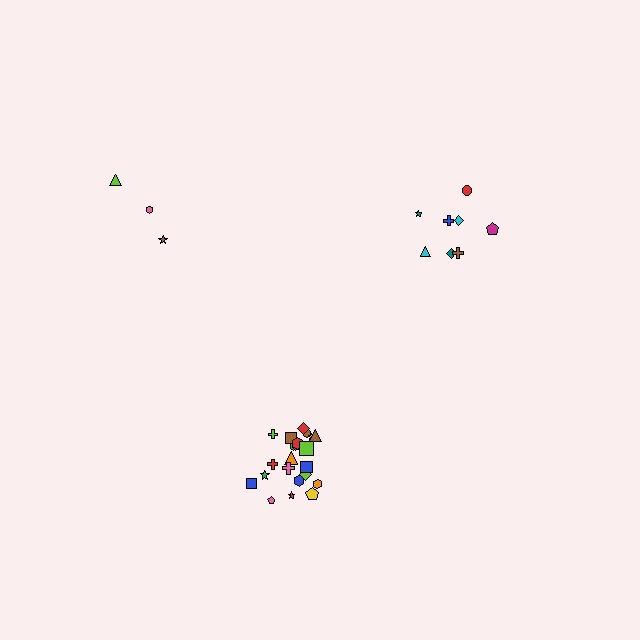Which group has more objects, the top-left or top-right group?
The top-right group.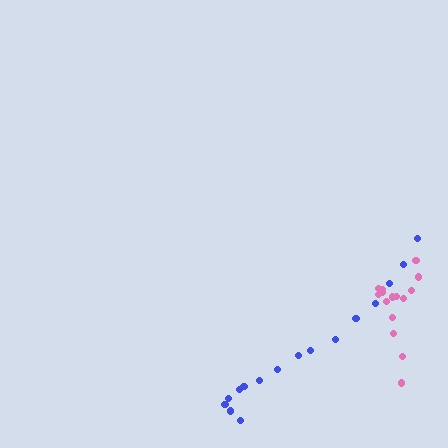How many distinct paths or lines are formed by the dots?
There are 2 distinct paths.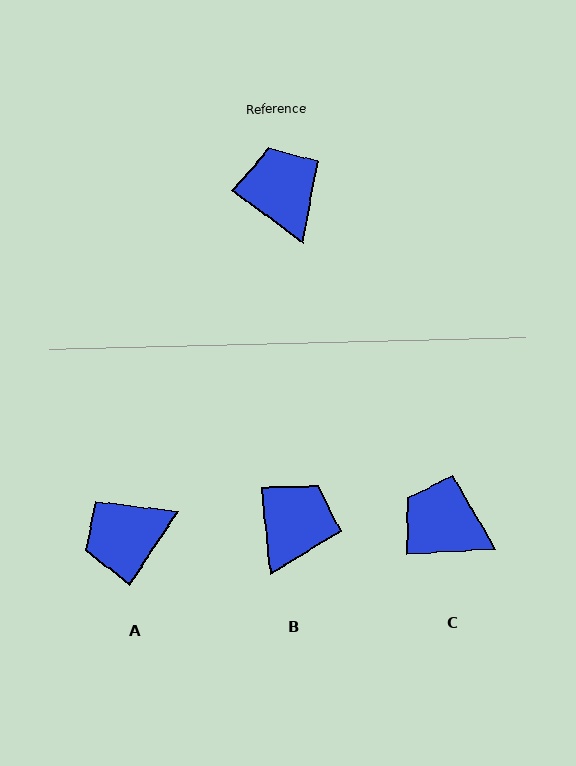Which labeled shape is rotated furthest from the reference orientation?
A, about 93 degrees away.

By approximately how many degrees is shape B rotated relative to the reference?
Approximately 48 degrees clockwise.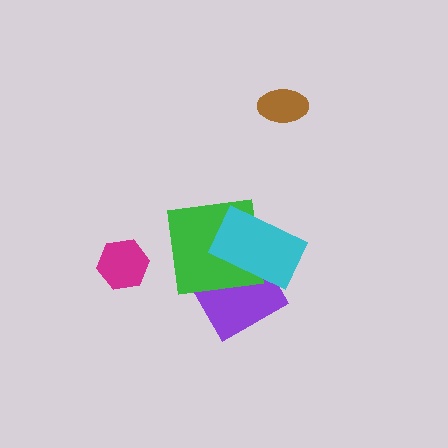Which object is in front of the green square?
The cyan rectangle is in front of the green square.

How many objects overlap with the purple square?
2 objects overlap with the purple square.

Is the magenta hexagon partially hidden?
No, no other shape covers it.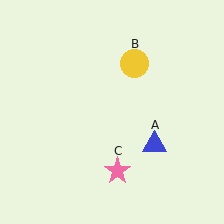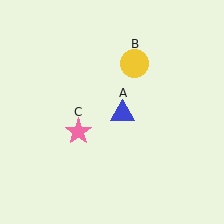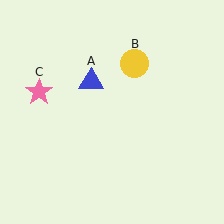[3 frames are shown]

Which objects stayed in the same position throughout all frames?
Yellow circle (object B) remained stationary.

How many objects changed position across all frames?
2 objects changed position: blue triangle (object A), pink star (object C).